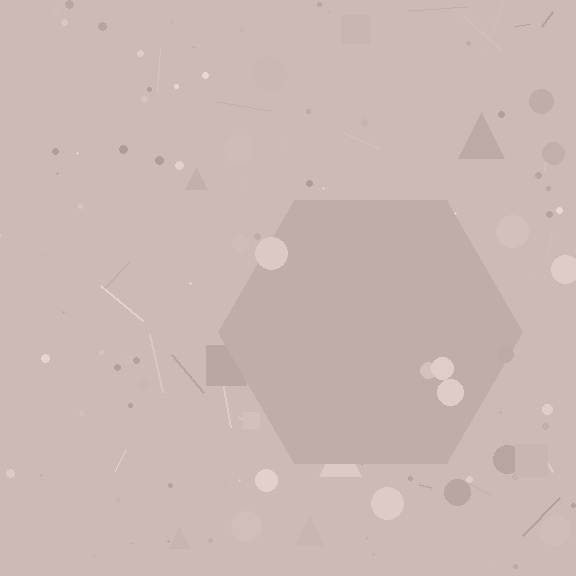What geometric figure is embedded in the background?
A hexagon is embedded in the background.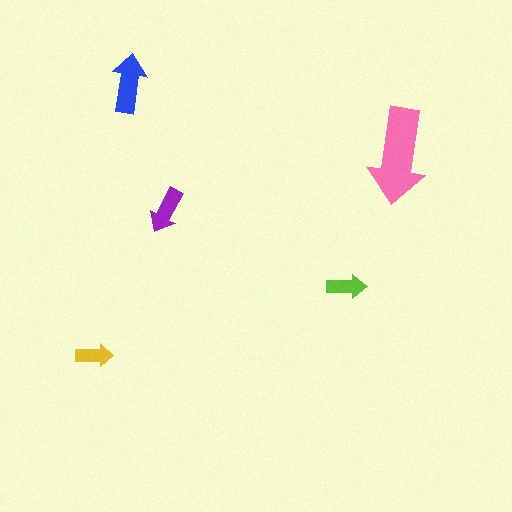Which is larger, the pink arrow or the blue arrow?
The pink one.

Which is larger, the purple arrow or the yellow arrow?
The purple one.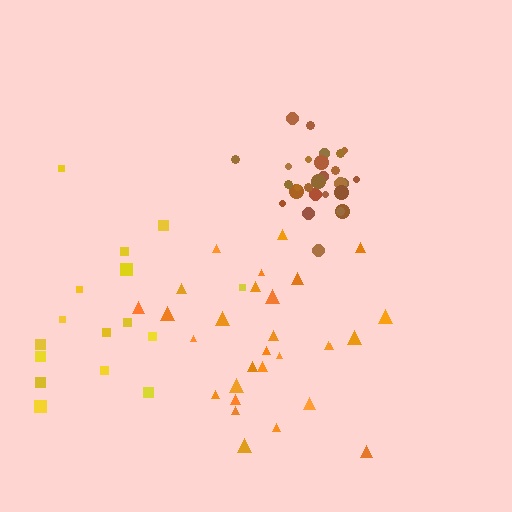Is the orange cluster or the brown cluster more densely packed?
Brown.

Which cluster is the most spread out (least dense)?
Yellow.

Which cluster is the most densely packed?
Brown.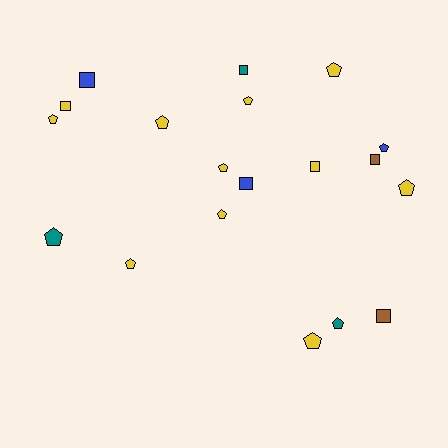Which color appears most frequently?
Yellow, with 11 objects.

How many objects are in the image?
There are 19 objects.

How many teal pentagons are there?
There are 2 teal pentagons.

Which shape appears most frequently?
Pentagon, with 12 objects.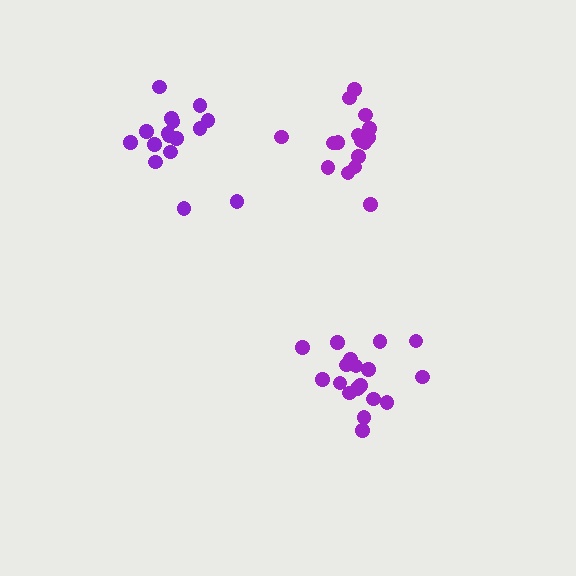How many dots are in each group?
Group 1: 18 dots, Group 2: 16 dots, Group 3: 16 dots (50 total).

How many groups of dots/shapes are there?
There are 3 groups.